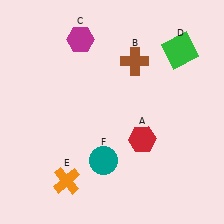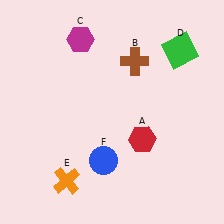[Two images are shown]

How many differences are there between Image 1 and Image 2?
There is 1 difference between the two images.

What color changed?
The circle (F) changed from teal in Image 1 to blue in Image 2.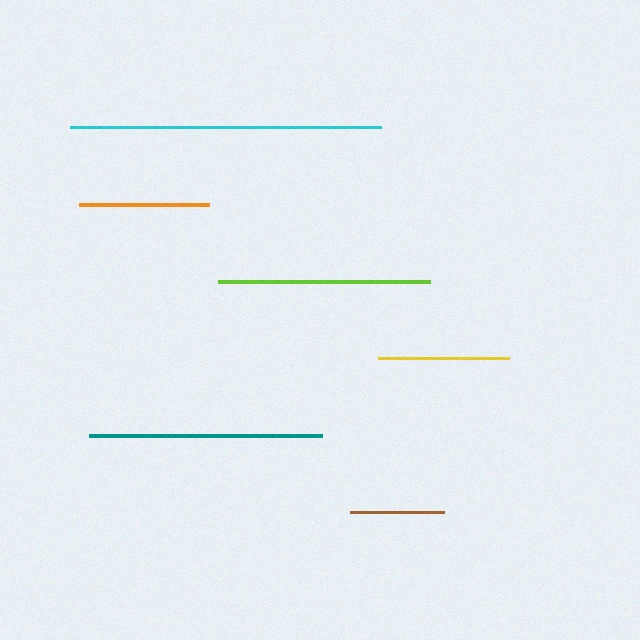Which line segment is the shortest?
The brown line is the shortest at approximately 94 pixels.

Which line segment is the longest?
The cyan line is the longest at approximately 310 pixels.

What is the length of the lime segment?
The lime segment is approximately 212 pixels long.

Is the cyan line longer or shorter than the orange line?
The cyan line is longer than the orange line.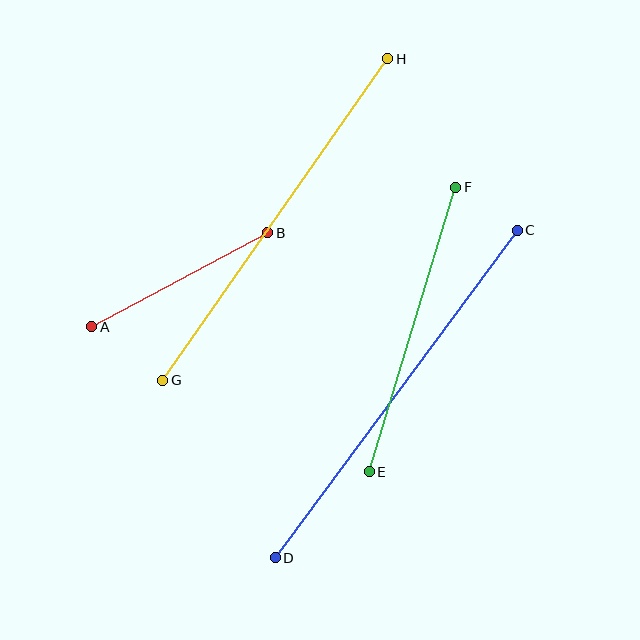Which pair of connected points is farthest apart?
Points C and D are farthest apart.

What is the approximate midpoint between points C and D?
The midpoint is at approximately (396, 394) pixels.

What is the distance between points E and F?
The distance is approximately 297 pixels.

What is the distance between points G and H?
The distance is approximately 392 pixels.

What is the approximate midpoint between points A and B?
The midpoint is at approximately (180, 280) pixels.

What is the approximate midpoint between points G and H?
The midpoint is at approximately (275, 219) pixels.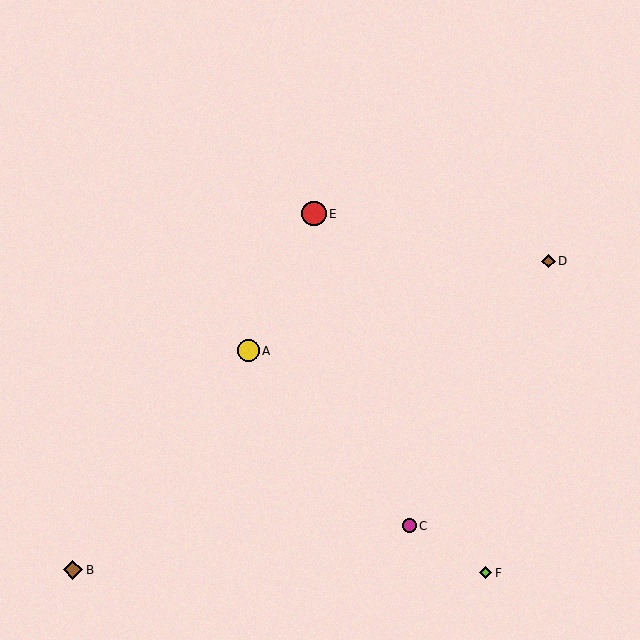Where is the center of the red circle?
The center of the red circle is at (314, 214).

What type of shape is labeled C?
Shape C is a magenta circle.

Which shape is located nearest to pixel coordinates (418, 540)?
The magenta circle (labeled C) at (409, 526) is nearest to that location.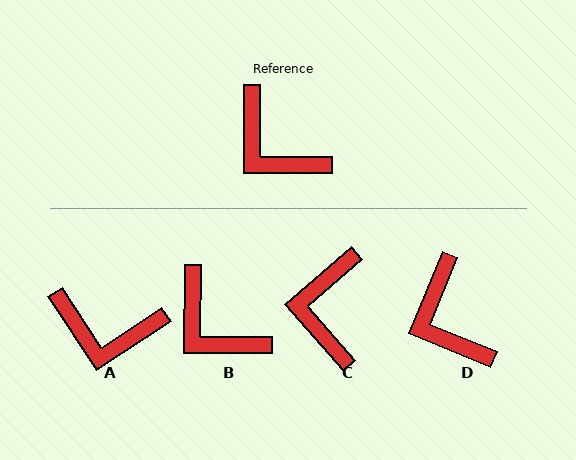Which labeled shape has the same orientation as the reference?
B.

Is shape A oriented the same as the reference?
No, it is off by about 33 degrees.